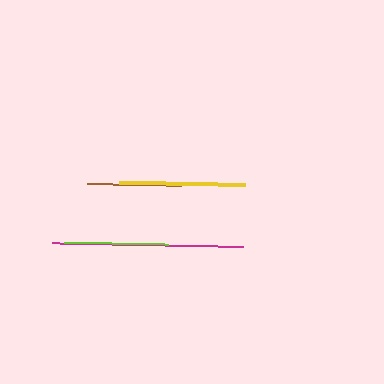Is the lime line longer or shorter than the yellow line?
The yellow line is longer than the lime line.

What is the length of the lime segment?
The lime segment is approximately 104 pixels long.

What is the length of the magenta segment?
The magenta segment is approximately 191 pixels long.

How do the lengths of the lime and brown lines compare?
The lime and brown lines are approximately the same length.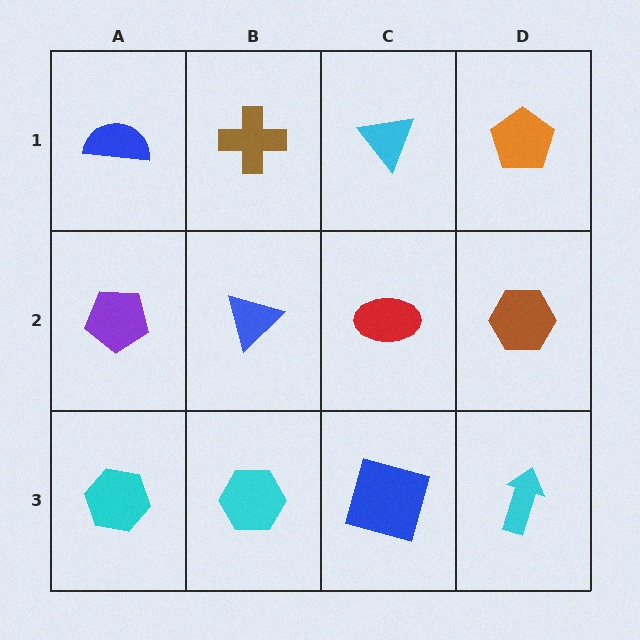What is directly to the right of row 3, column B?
A blue square.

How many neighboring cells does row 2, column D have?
3.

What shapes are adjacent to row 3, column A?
A purple pentagon (row 2, column A), a cyan hexagon (row 3, column B).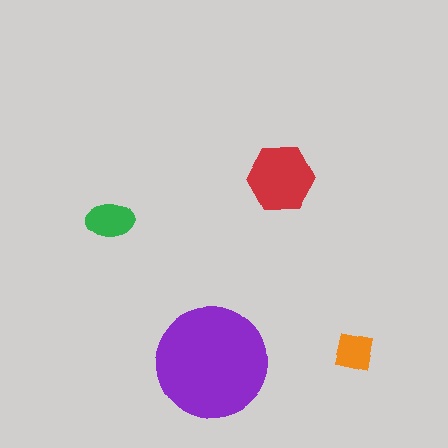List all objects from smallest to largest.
The orange square, the green ellipse, the red hexagon, the purple circle.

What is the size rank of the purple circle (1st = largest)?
1st.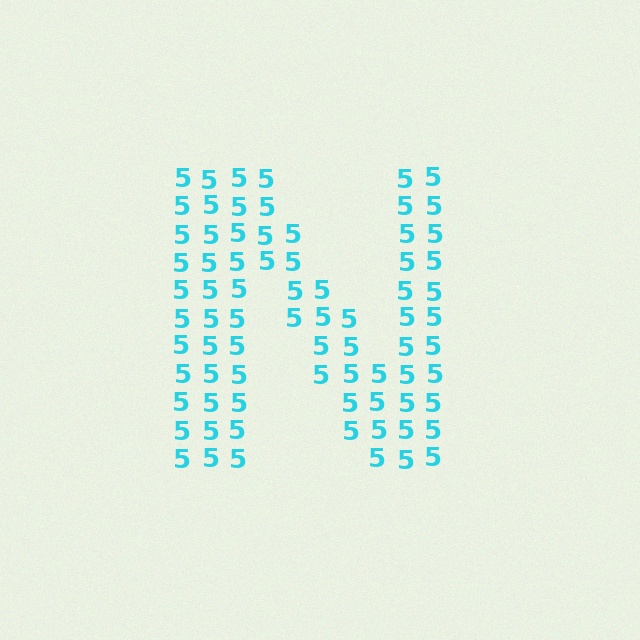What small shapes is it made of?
It is made of small digit 5's.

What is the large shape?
The large shape is the letter N.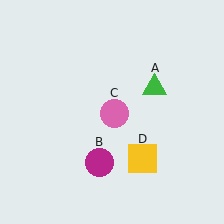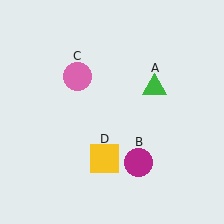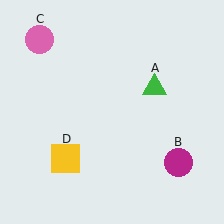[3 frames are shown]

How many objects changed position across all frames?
3 objects changed position: magenta circle (object B), pink circle (object C), yellow square (object D).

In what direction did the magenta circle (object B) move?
The magenta circle (object B) moved right.